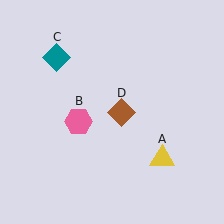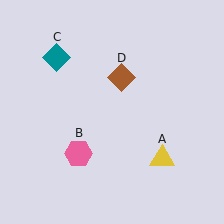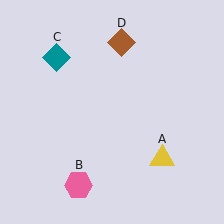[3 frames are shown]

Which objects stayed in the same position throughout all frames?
Yellow triangle (object A) and teal diamond (object C) remained stationary.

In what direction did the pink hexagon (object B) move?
The pink hexagon (object B) moved down.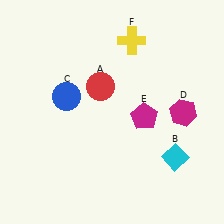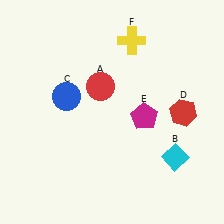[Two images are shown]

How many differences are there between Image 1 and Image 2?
There is 1 difference between the two images.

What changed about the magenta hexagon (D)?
In Image 1, D is magenta. In Image 2, it changed to red.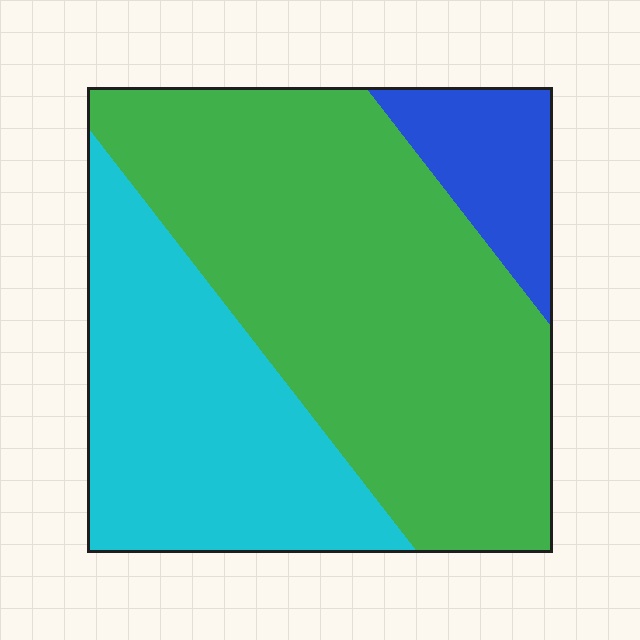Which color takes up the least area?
Blue, at roughly 10%.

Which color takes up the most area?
Green, at roughly 55%.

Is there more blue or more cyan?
Cyan.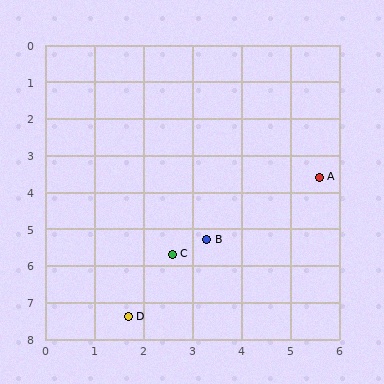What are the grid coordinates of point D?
Point D is at approximately (1.7, 7.4).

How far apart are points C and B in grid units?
Points C and B are about 0.8 grid units apart.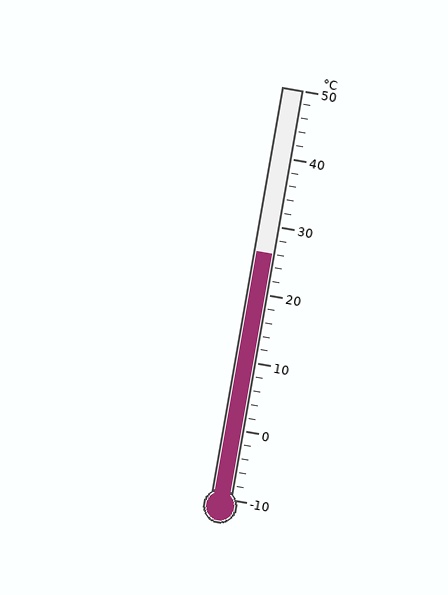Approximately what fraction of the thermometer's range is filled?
The thermometer is filled to approximately 60% of its range.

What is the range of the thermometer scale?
The thermometer scale ranges from -10°C to 50°C.